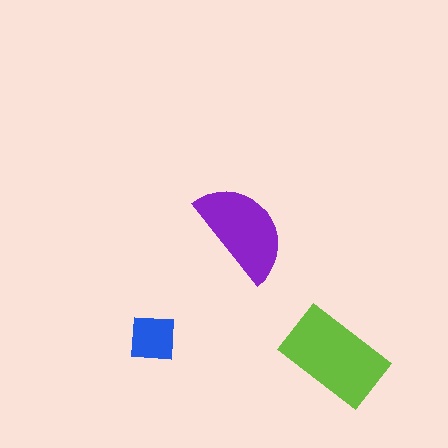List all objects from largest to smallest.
The lime rectangle, the purple semicircle, the blue square.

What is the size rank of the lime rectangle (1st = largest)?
1st.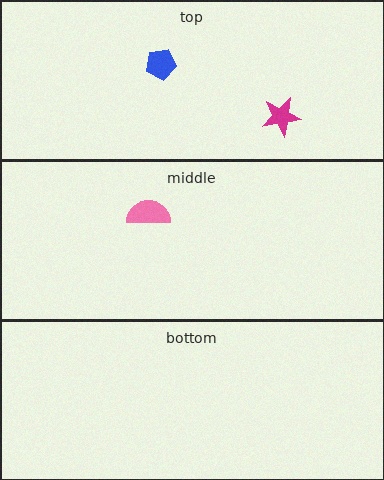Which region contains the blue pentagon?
The top region.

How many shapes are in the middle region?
1.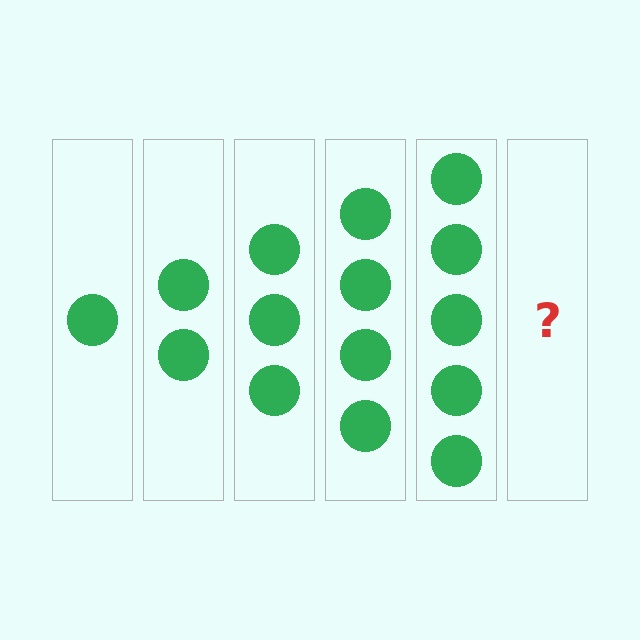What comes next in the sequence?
The next element should be 6 circles.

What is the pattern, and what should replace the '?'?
The pattern is that each step adds one more circle. The '?' should be 6 circles.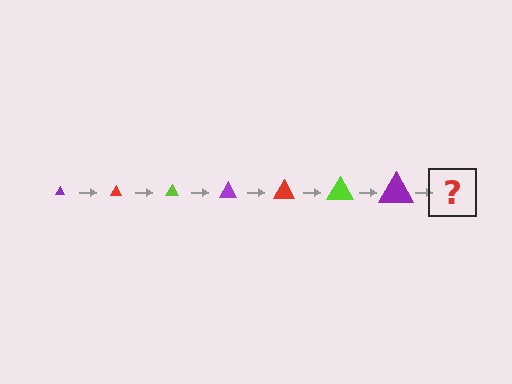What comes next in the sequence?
The next element should be a red triangle, larger than the previous one.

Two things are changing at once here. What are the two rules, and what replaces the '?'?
The two rules are that the triangle grows larger each step and the color cycles through purple, red, and lime. The '?' should be a red triangle, larger than the previous one.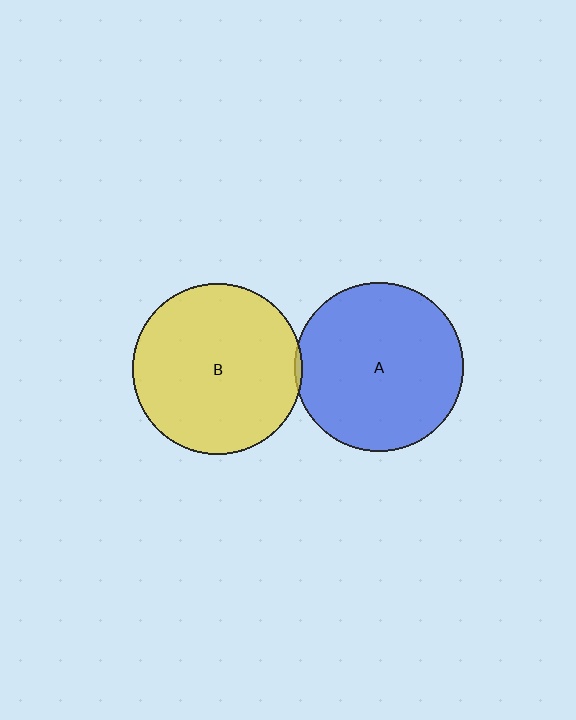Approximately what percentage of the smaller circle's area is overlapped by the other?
Approximately 5%.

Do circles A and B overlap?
Yes.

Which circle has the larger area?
Circle B (yellow).